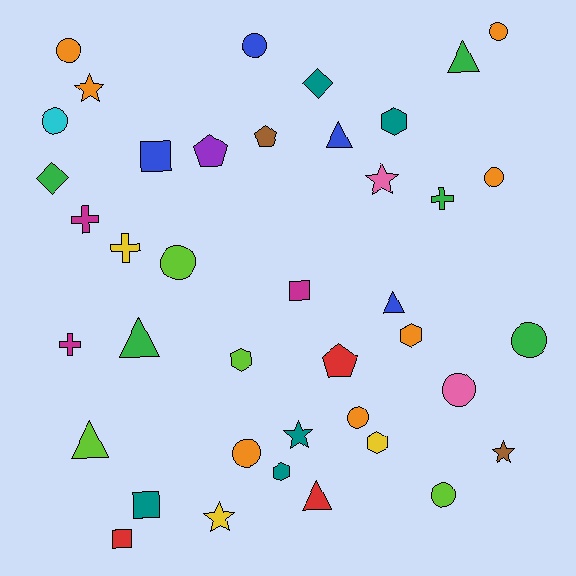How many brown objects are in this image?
There are 2 brown objects.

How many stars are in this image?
There are 5 stars.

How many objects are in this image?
There are 40 objects.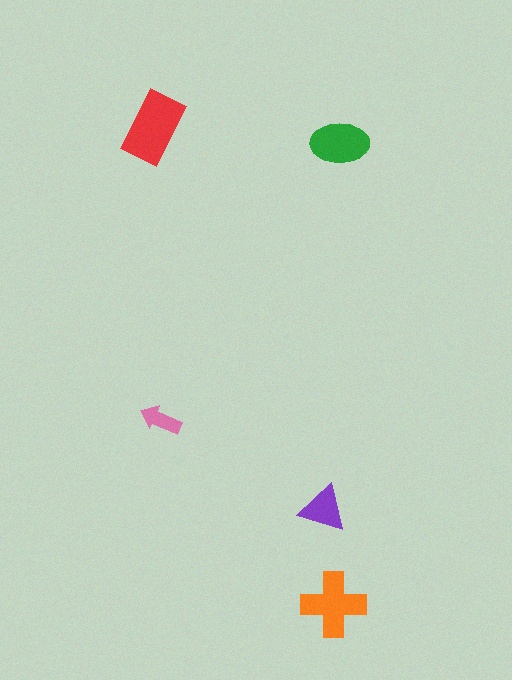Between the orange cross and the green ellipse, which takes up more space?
The orange cross.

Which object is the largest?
The red rectangle.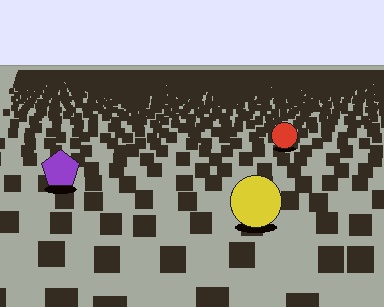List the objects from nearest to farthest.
From nearest to farthest: the yellow circle, the purple pentagon, the red circle.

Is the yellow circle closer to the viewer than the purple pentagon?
Yes. The yellow circle is closer — you can tell from the texture gradient: the ground texture is coarser near it.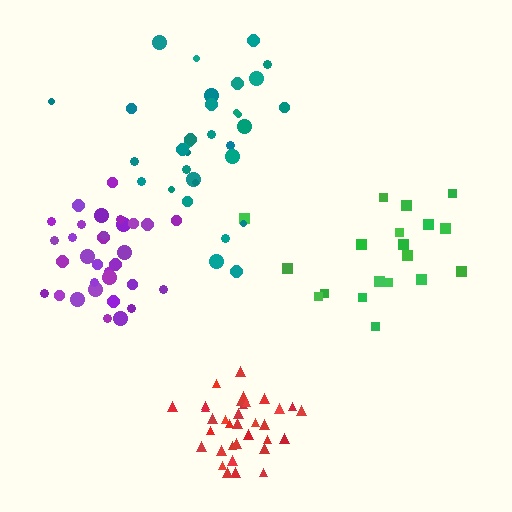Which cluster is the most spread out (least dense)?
Green.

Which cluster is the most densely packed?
Red.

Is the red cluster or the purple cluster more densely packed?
Red.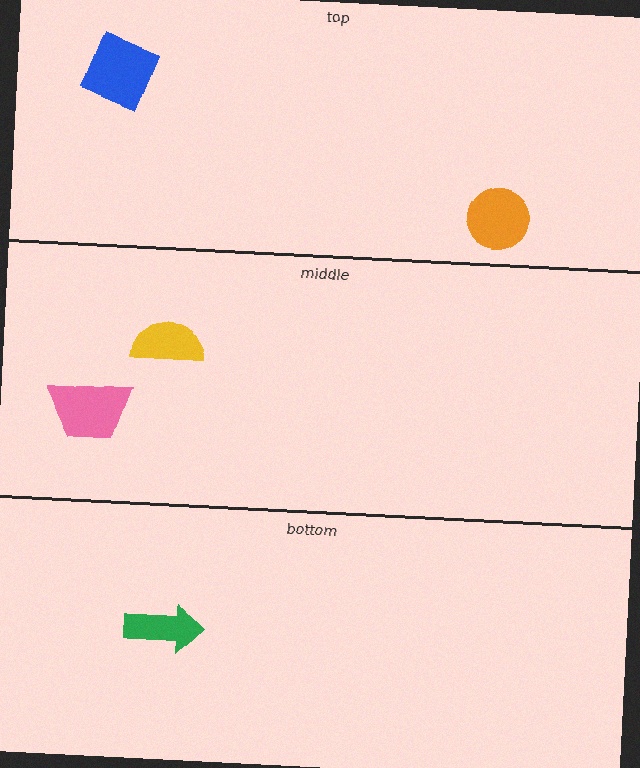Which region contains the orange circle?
The top region.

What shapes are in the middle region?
The yellow semicircle, the pink trapezoid.